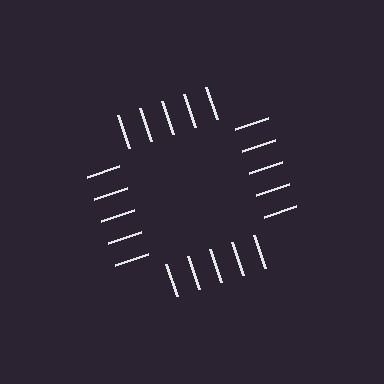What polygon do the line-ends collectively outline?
An illusory square — the line segments terminate on its edges but no continuous stroke is drawn.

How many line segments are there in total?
20 — 5 along each of the 4 edges.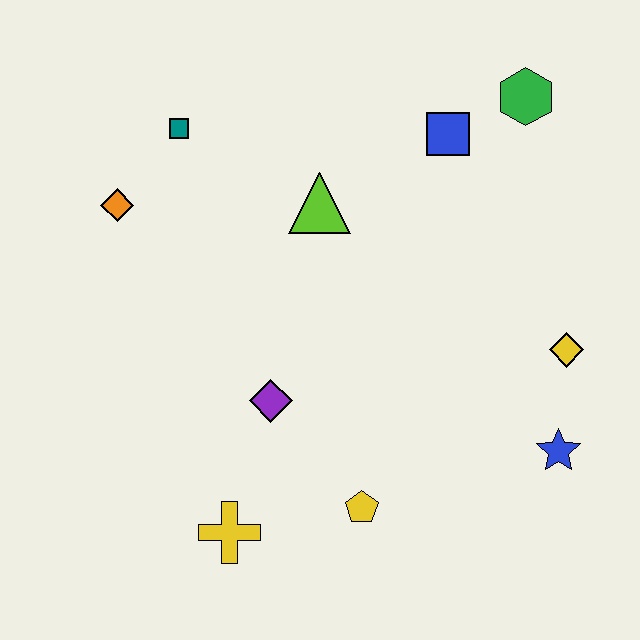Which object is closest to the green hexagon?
The blue square is closest to the green hexagon.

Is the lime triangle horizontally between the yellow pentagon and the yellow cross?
Yes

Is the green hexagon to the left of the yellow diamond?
Yes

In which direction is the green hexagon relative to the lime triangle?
The green hexagon is to the right of the lime triangle.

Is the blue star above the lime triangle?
No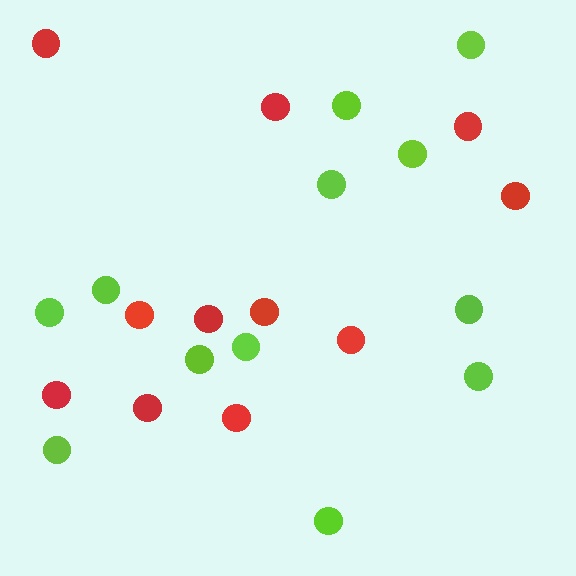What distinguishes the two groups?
There are 2 groups: one group of lime circles (12) and one group of red circles (11).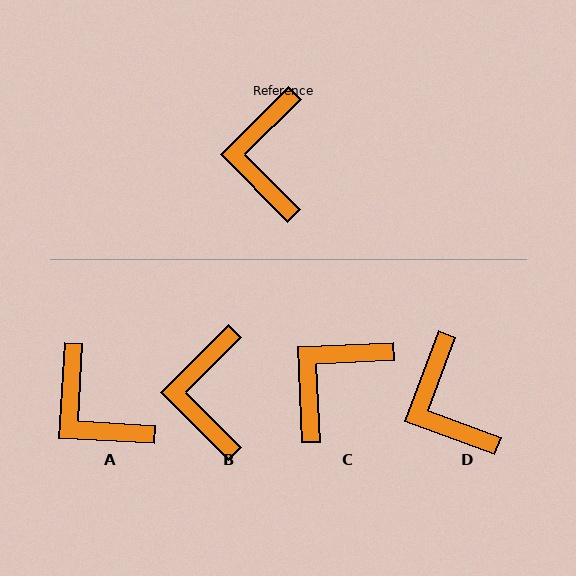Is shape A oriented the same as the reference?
No, it is off by about 42 degrees.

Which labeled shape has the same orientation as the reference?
B.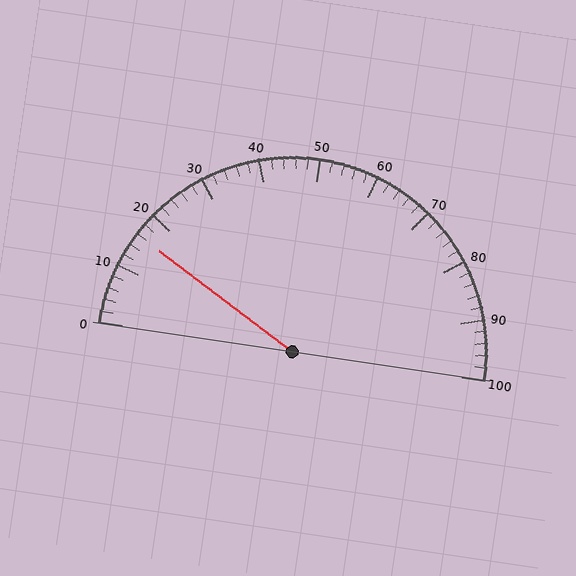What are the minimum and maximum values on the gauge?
The gauge ranges from 0 to 100.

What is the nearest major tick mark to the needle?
The nearest major tick mark is 20.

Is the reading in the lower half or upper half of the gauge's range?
The reading is in the lower half of the range (0 to 100).